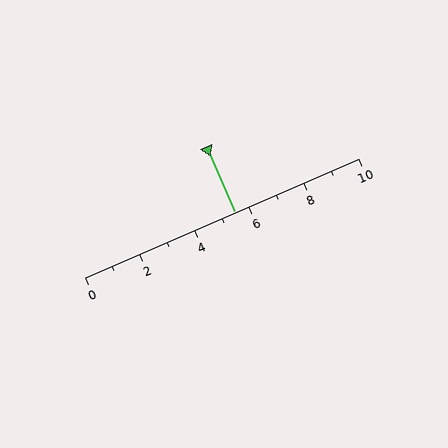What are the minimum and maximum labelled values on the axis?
The axis runs from 0 to 10.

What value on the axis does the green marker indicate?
The marker indicates approximately 5.5.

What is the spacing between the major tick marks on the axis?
The major ticks are spaced 2 apart.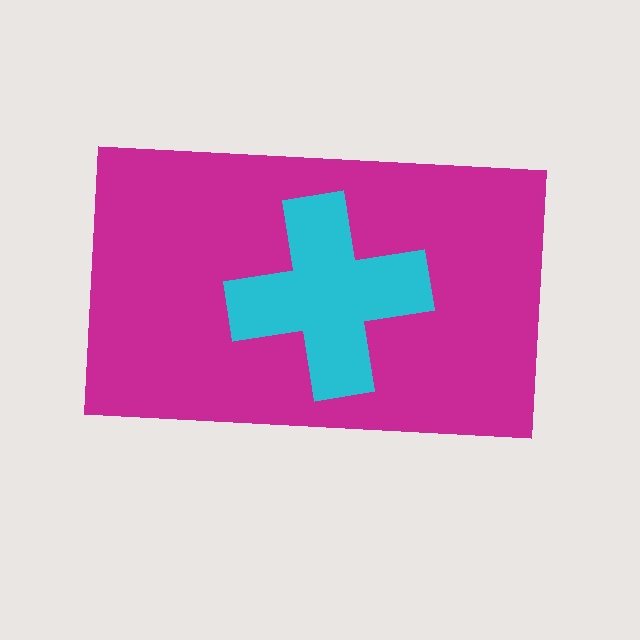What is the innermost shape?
The cyan cross.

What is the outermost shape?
The magenta rectangle.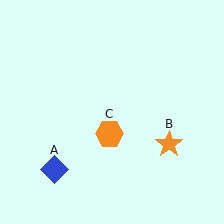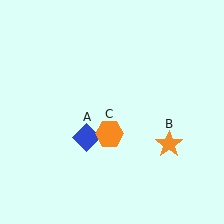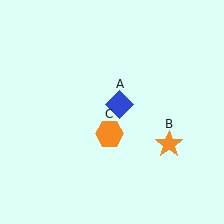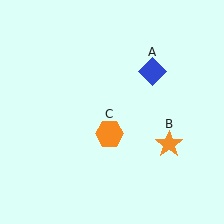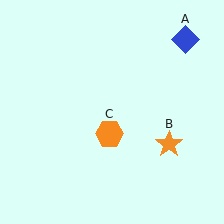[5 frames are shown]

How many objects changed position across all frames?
1 object changed position: blue diamond (object A).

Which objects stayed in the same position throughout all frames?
Orange star (object B) and orange hexagon (object C) remained stationary.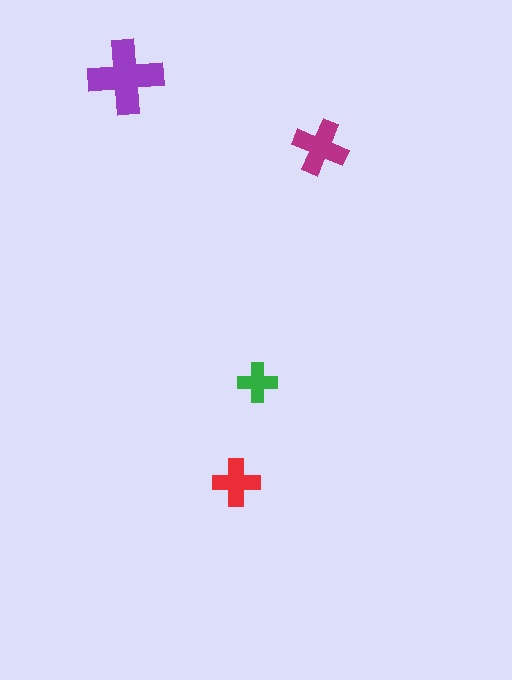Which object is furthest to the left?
The purple cross is leftmost.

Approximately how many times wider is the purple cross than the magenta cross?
About 1.5 times wider.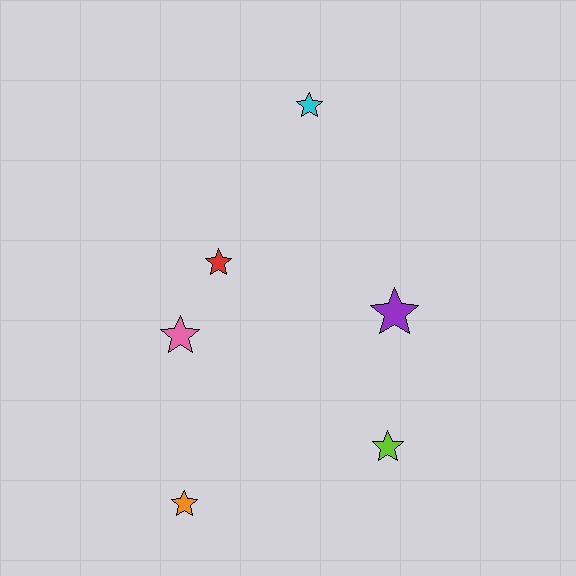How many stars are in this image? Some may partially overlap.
There are 6 stars.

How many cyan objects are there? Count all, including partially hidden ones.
There is 1 cyan object.